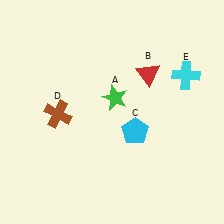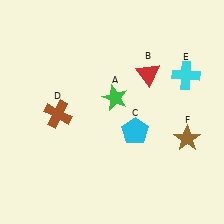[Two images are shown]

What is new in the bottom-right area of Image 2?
A brown star (F) was added in the bottom-right area of Image 2.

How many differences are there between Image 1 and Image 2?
There is 1 difference between the two images.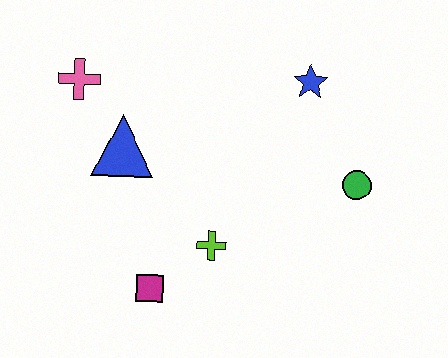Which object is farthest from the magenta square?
The blue star is farthest from the magenta square.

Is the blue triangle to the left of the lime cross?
Yes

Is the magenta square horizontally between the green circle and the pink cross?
Yes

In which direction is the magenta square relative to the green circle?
The magenta square is to the left of the green circle.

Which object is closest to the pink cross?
The blue triangle is closest to the pink cross.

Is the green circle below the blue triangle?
Yes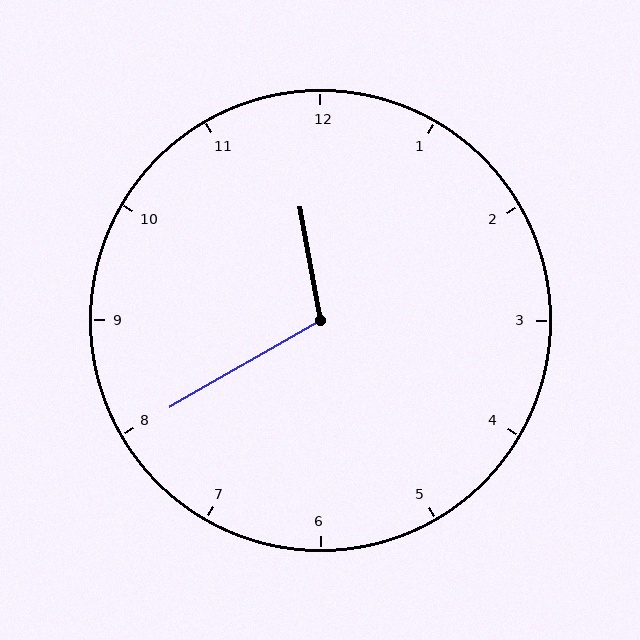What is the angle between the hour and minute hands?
Approximately 110 degrees.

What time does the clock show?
11:40.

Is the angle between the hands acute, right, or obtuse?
It is obtuse.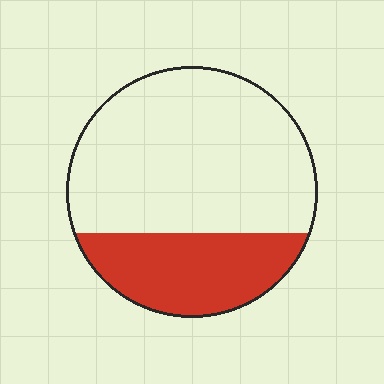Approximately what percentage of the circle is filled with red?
Approximately 30%.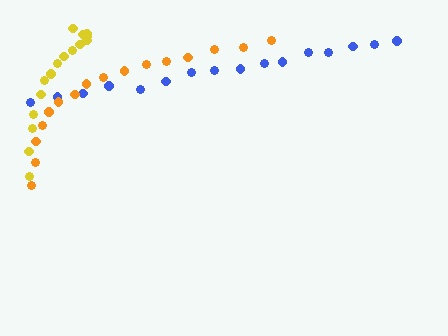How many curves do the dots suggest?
There are 3 distinct paths.